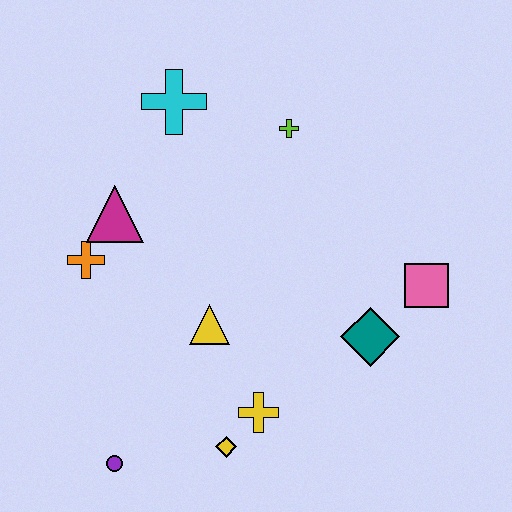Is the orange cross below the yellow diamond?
No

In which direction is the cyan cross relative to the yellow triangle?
The cyan cross is above the yellow triangle.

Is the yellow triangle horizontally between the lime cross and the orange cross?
Yes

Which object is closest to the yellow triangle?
The yellow cross is closest to the yellow triangle.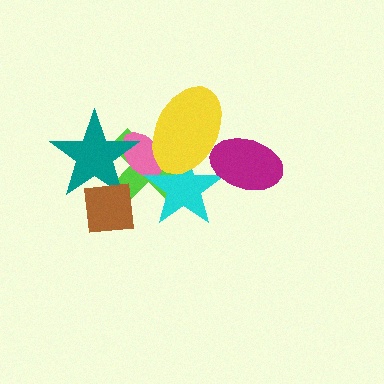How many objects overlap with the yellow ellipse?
4 objects overlap with the yellow ellipse.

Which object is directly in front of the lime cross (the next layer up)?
The pink ellipse is directly in front of the lime cross.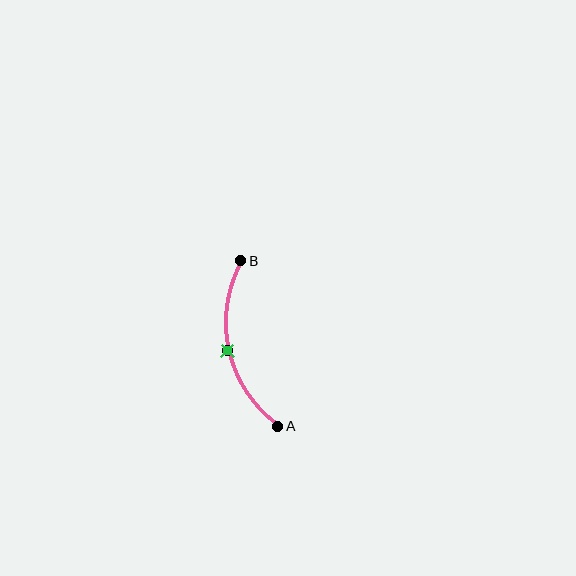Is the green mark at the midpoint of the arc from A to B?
Yes. The green mark lies on the arc at equal arc-length from both A and B — it is the arc midpoint.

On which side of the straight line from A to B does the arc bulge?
The arc bulges to the left of the straight line connecting A and B.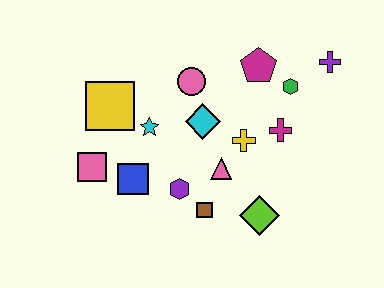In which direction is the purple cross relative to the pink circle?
The purple cross is to the right of the pink circle.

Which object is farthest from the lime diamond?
The yellow square is farthest from the lime diamond.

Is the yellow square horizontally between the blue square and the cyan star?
No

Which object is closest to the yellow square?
The cyan star is closest to the yellow square.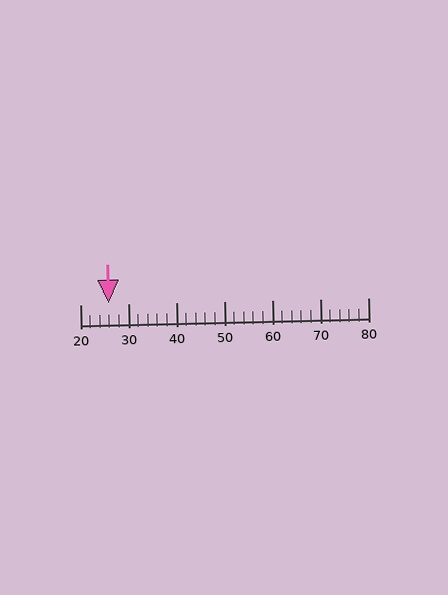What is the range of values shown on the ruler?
The ruler shows values from 20 to 80.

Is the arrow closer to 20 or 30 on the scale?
The arrow is closer to 30.